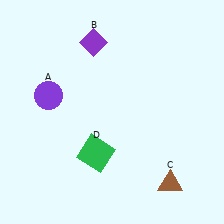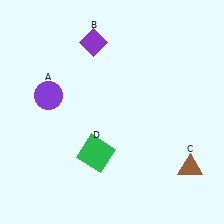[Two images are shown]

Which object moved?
The brown triangle (C) moved right.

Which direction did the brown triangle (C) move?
The brown triangle (C) moved right.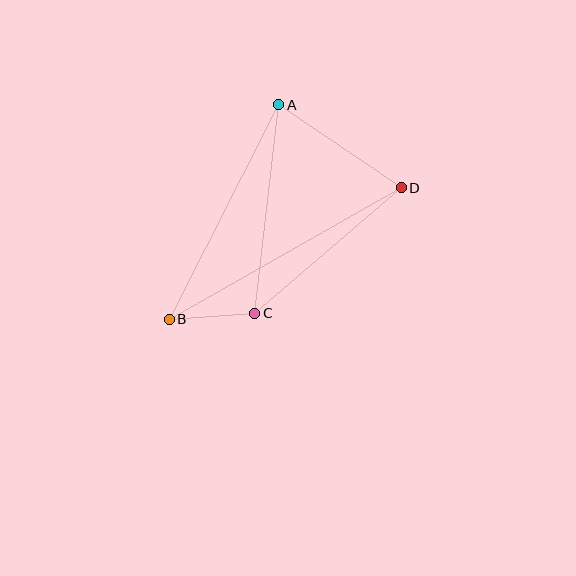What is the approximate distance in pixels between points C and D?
The distance between C and D is approximately 193 pixels.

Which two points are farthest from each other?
Points B and D are farthest from each other.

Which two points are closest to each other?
Points B and C are closest to each other.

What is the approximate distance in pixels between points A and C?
The distance between A and C is approximately 210 pixels.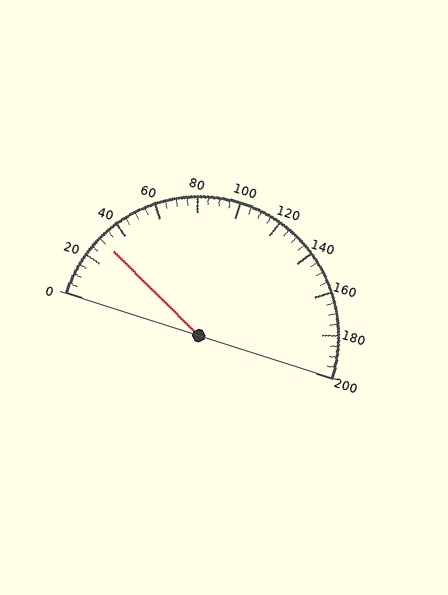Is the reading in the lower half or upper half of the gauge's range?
The reading is in the lower half of the range (0 to 200).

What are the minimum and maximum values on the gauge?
The gauge ranges from 0 to 200.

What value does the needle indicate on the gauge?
The needle indicates approximately 30.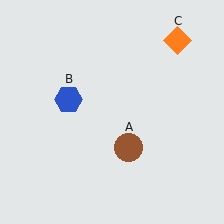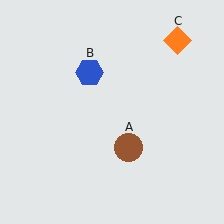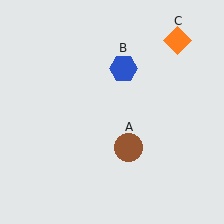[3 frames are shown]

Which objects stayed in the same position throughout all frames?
Brown circle (object A) and orange diamond (object C) remained stationary.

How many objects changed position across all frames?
1 object changed position: blue hexagon (object B).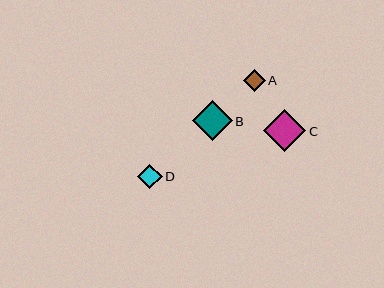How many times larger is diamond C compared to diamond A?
Diamond C is approximately 2.0 times the size of diamond A.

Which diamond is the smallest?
Diamond A is the smallest with a size of approximately 21 pixels.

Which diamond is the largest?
Diamond C is the largest with a size of approximately 42 pixels.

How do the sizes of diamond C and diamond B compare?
Diamond C and diamond B are approximately the same size.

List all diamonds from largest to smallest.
From largest to smallest: C, B, D, A.